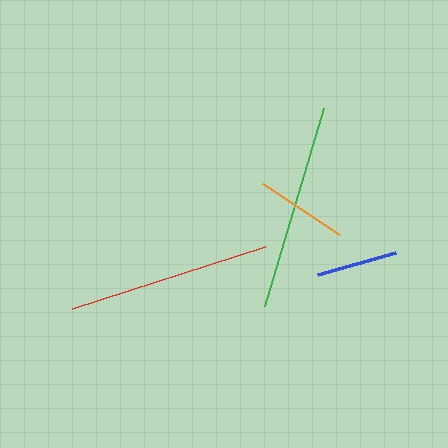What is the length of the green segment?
The green segment is approximately 206 pixels long.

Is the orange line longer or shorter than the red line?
The red line is longer than the orange line.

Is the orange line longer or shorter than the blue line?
The orange line is longer than the blue line.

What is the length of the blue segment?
The blue segment is approximately 80 pixels long.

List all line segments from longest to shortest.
From longest to shortest: green, red, orange, blue.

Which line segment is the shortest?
The blue line is the shortest at approximately 80 pixels.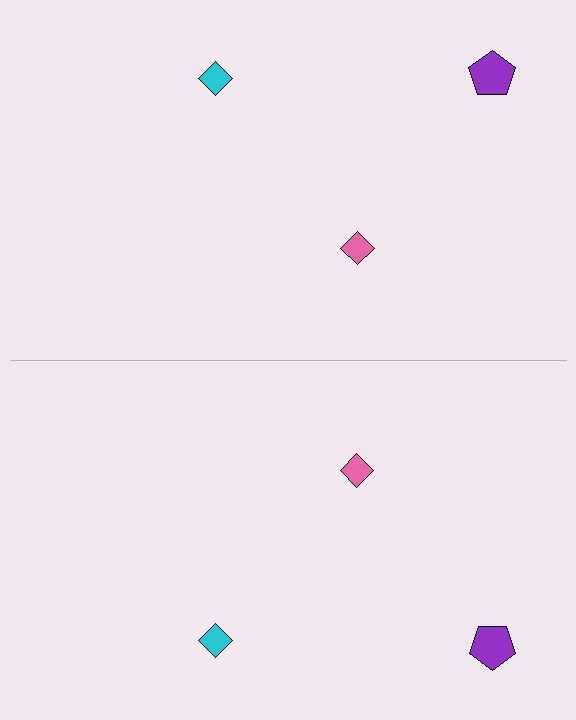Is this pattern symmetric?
Yes, this pattern has bilateral (reflection) symmetry.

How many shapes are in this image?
There are 6 shapes in this image.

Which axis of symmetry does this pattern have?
The pattern has a horizontal axis of symmetry running through the center of the image.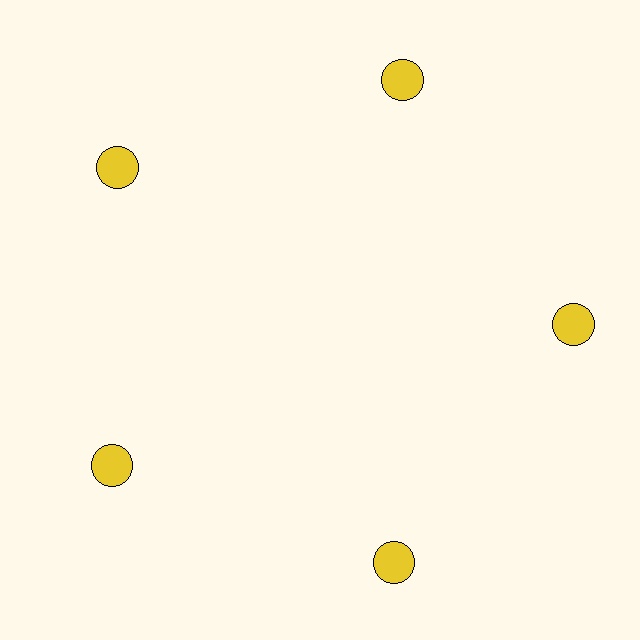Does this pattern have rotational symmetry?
Yes, this pattern has 5-fold rotational symmetry. It looks the same after rotating 72 degrees around the center.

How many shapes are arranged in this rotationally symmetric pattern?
There are 5 shapes, arranged in 5 groups of 1.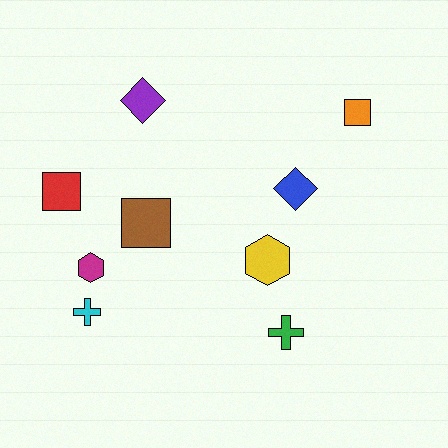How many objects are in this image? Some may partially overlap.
There are 9 objects.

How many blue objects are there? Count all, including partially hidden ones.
There is 1 blue object.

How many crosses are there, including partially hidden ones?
There are 2 crosses.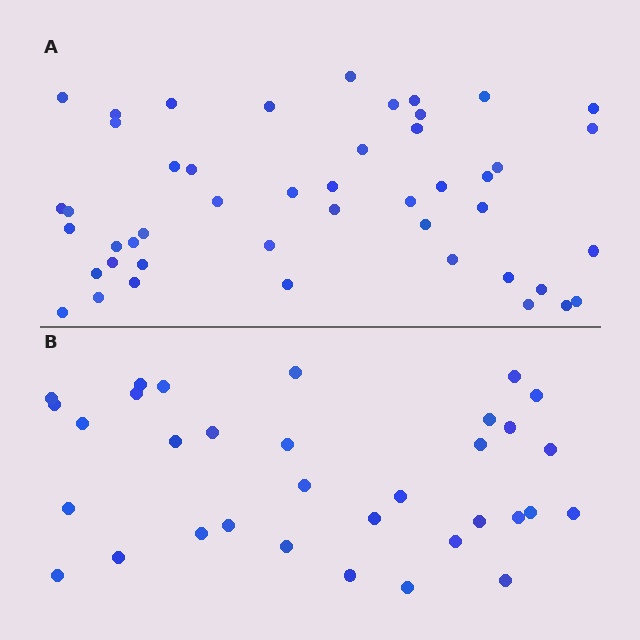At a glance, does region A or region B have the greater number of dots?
Region A (the top region) has more dots.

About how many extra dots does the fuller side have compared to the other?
Region A has approximately 15 more dots than region B.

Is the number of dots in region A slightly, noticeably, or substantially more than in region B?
Region A has noticeably more, but not dramatically so. The ratio is roughly 1.4 to 1.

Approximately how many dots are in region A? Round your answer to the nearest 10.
About 50 dots. (The exact count is 47, which rounds to 50.)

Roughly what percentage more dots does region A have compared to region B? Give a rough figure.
About 40% more.